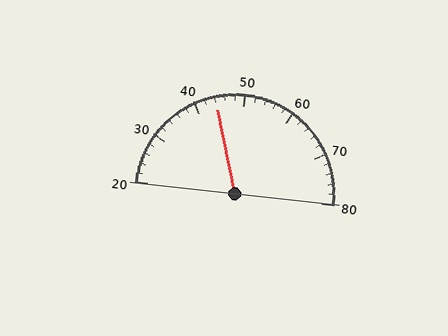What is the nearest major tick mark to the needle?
The nearest major tick mark is 40.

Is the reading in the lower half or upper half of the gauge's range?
The reading is in the lower half of the range (20 to 80).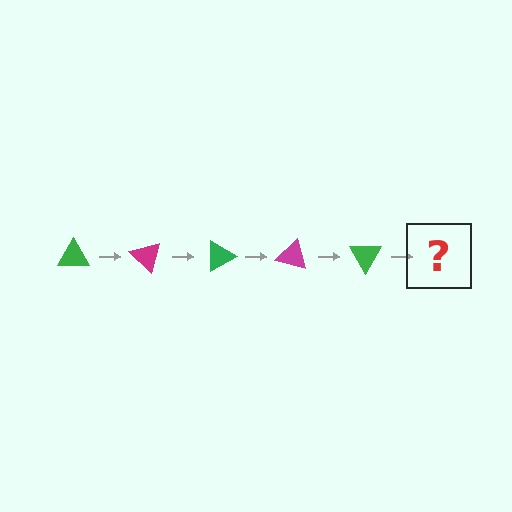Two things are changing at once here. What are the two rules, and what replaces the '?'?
The two rules are that it rotates 45 degrees each step and the color cycles through green and magenta. The '?' should be a magenta triangle, rotated 225 degrees from the start.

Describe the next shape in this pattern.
It should be a magenta triangle, rotated 225 degrees from the start.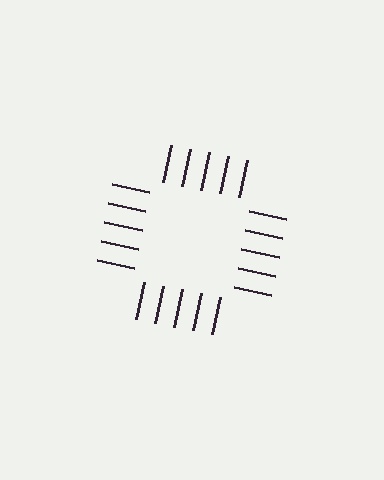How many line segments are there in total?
20 — 5 along each of the 4 edges.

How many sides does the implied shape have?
4 sides — the line-ends trace a square.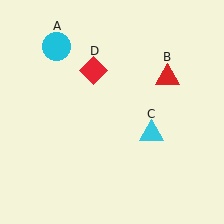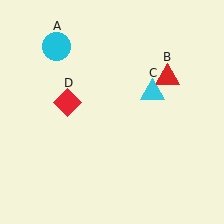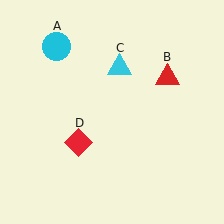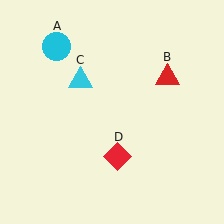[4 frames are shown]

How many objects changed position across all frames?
2 objects changed position: cyan triangle (object C), red diamond (object D).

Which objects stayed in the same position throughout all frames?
Cyan circle (object A) and red triangle (object B) remained stationary.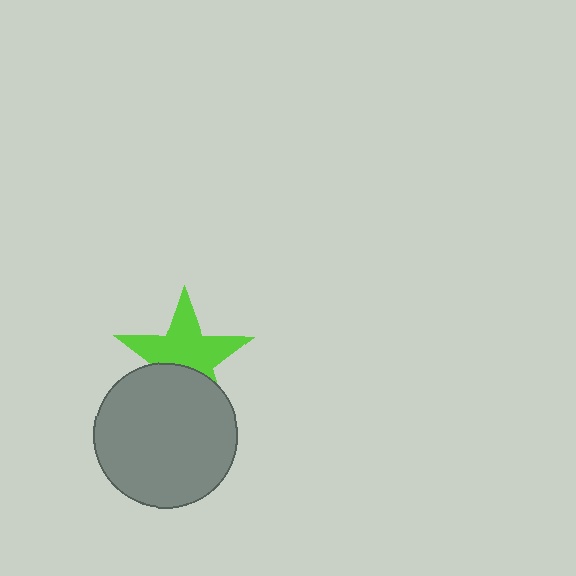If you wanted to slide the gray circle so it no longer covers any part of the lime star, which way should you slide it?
Slide it down — that is the most direct way to separate the two shapes.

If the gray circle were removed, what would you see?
You would see the complete lime star.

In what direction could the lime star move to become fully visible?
The lime star could move up. That would shift it out from behind the gray circle entirely.